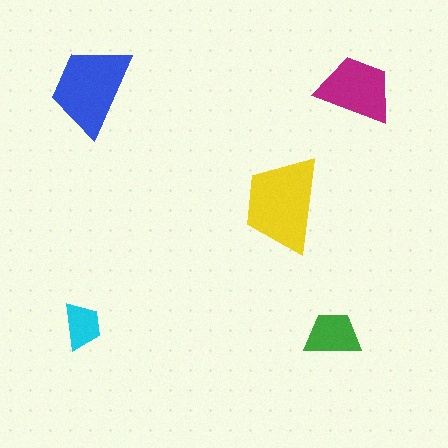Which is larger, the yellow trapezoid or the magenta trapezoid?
The yellow one.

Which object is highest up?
The magenta trapezoid is topmost.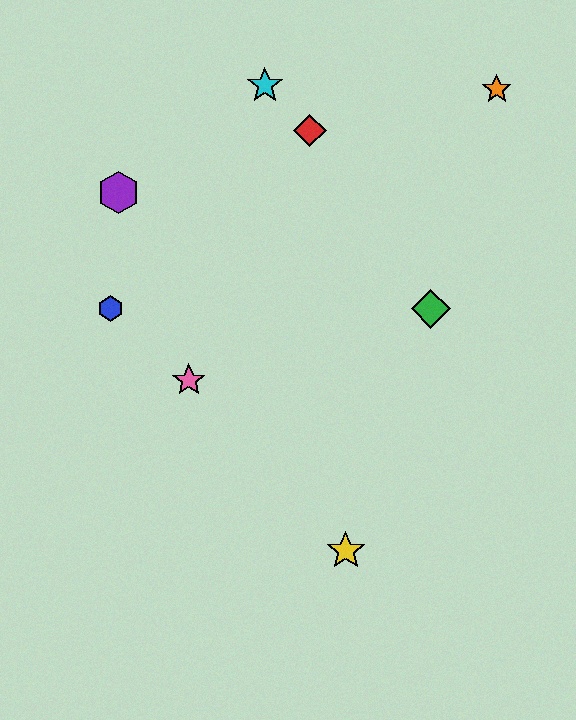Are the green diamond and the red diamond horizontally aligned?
No, the green diamond is at y≈309 and the red diamond is at y≈131.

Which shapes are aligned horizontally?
The blue hexagon, the green diamond are aligned horizontally.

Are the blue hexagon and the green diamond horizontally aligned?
Yes, both are at y≈309.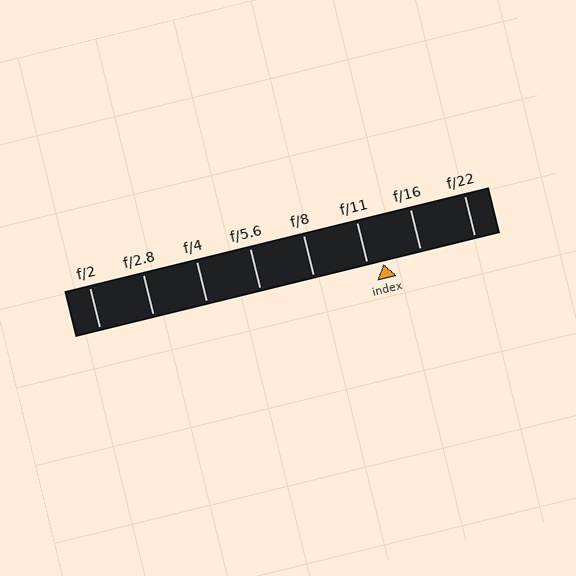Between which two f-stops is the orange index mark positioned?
The index mark is between f/11 and f/16.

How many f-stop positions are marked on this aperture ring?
There are 8 f-stop positions marked.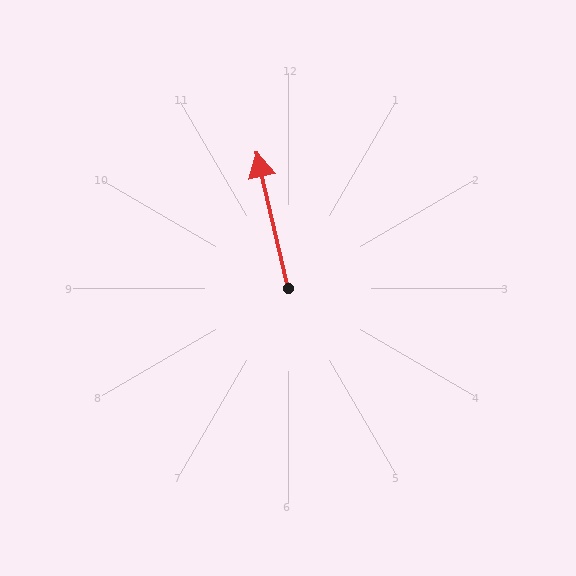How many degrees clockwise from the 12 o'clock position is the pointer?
Approximately 347 degrees.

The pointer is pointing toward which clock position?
Roughly 12 o'clock.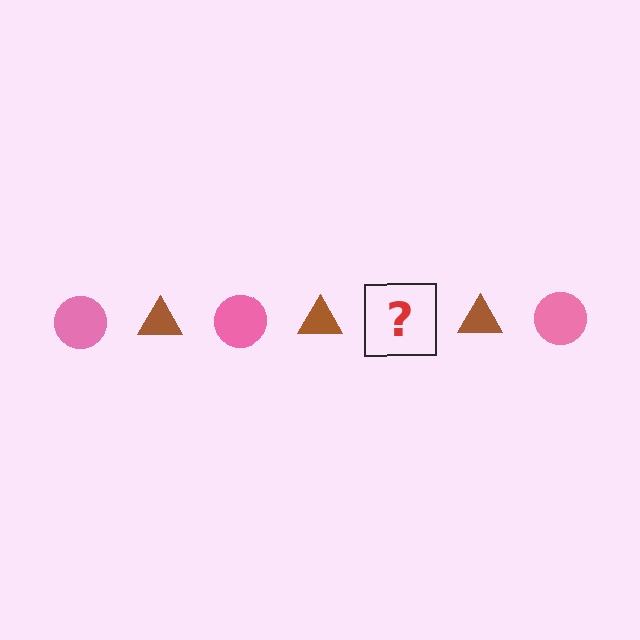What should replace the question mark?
The question mark should be replaced with a pink circle.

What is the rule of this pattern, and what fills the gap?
The rule is that the pattern alternates between pink circle and brown triangle. The gap should be filled with a pink circle.